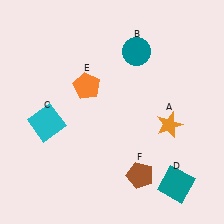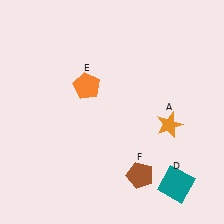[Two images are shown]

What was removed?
The teal circle (B), the cyan square (C) were removed in Image 2.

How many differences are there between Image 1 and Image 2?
There are 2 differences between the two images.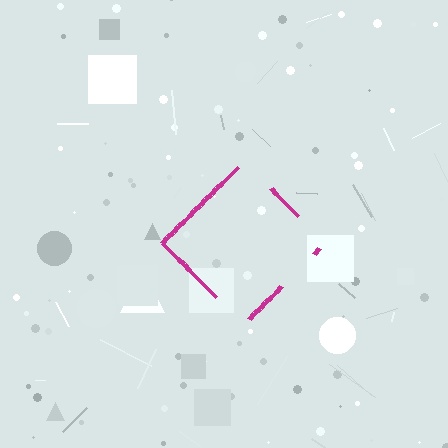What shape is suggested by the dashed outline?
The dashed outline suggests a diamond.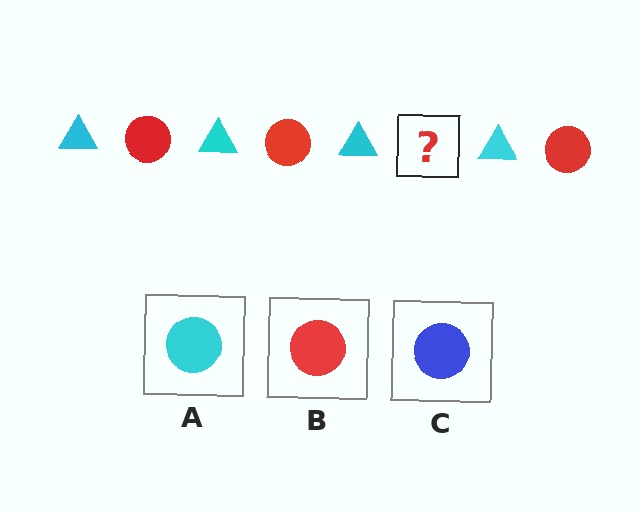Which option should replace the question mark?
Option B.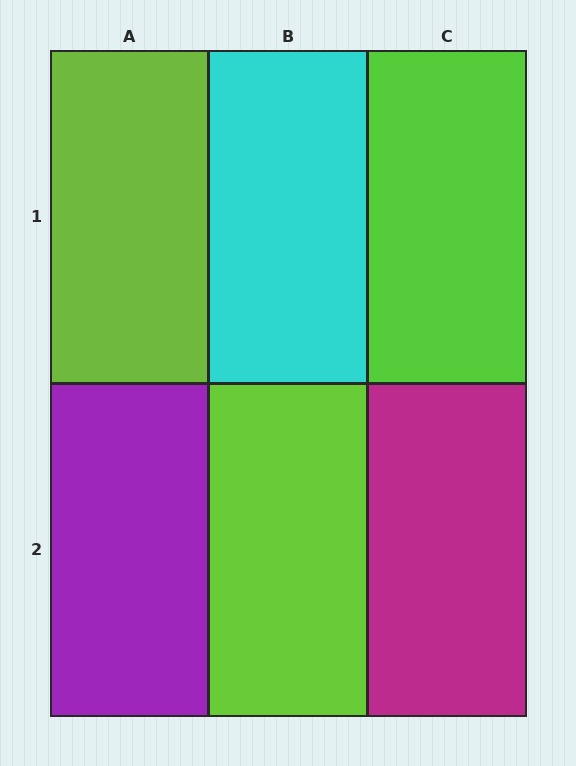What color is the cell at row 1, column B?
Cyan.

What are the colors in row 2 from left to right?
Purple, lime, magenta.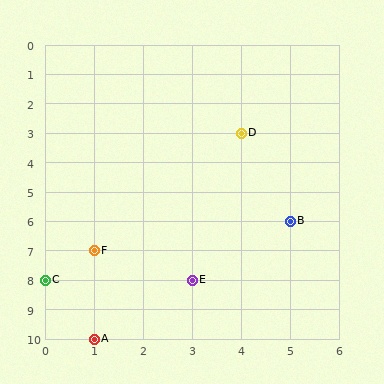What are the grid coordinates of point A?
Point A is at grid coordinates (1, 10).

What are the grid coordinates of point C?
Point C is at grid coordinates (0, 8).